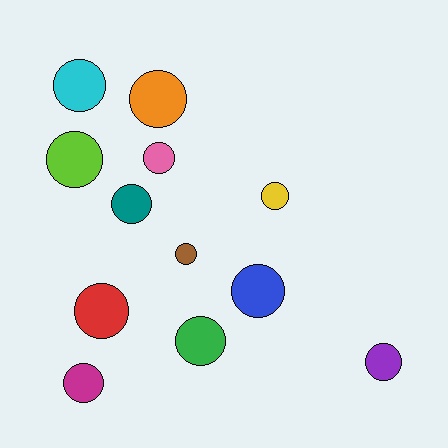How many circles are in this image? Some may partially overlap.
There are 12 circles.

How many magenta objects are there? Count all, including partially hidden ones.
There is 1 magenta object.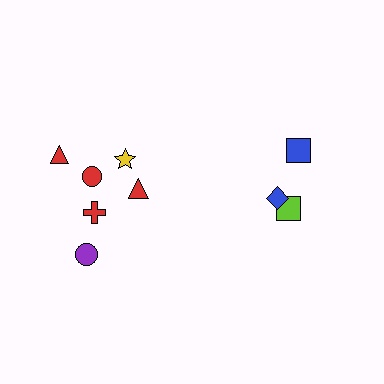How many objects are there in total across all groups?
There are 9 objects.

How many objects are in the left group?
There are 6 objects.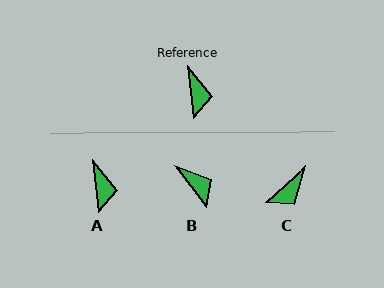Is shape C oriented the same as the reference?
No, it is off by about 54 degrees.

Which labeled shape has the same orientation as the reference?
A.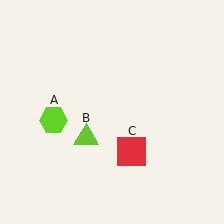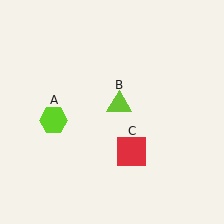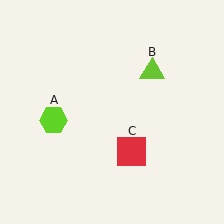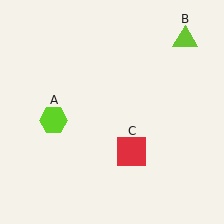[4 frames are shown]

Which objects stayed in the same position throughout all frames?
Lime hexagon (object A) and red square (object C) remained stationary.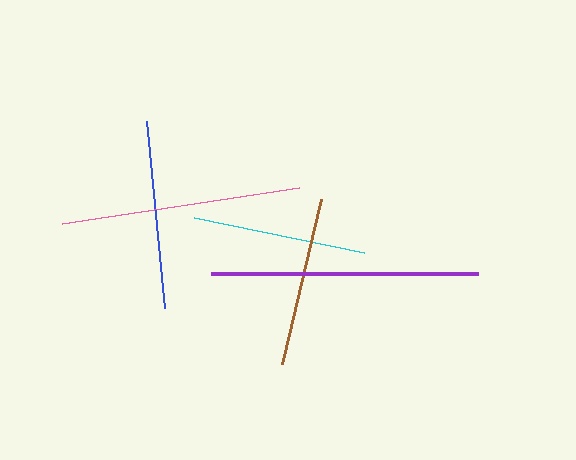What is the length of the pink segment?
The pink segment is approximately 240 pixels long.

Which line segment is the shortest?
The brown line is the shortest at approximately 170 pixels.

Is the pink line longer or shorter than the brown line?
The pink line is longer than the brown line.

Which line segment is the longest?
The purple line is the longest at approximately 267 pixels.